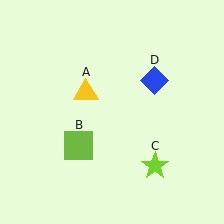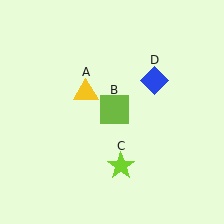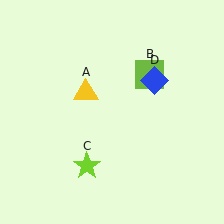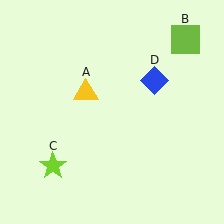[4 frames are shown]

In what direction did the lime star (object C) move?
The lime star (object C) moved left.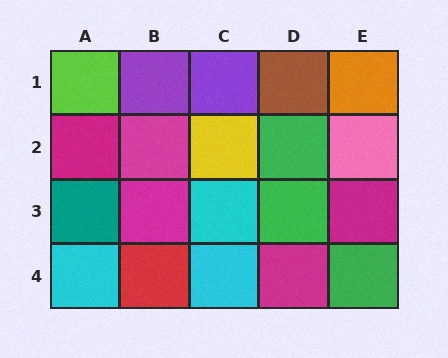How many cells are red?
1 cell is red.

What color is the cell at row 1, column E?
Orange.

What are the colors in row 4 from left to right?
Cyan, red, cyan, magenta, green.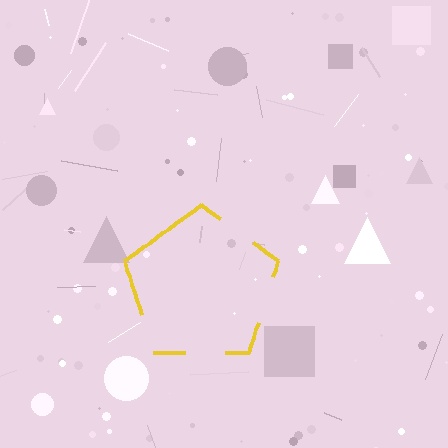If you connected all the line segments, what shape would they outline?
They would outline a pentagon.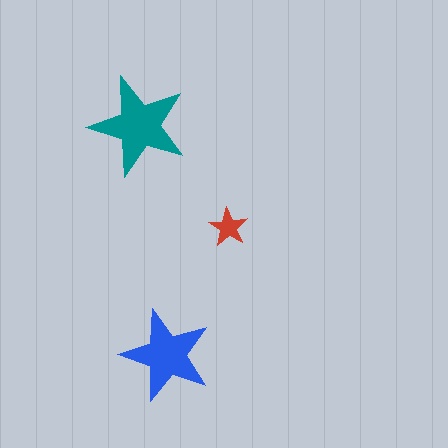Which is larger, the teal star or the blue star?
The teal one.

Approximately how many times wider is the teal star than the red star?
About 2.5 times wider.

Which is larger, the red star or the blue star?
The blue one.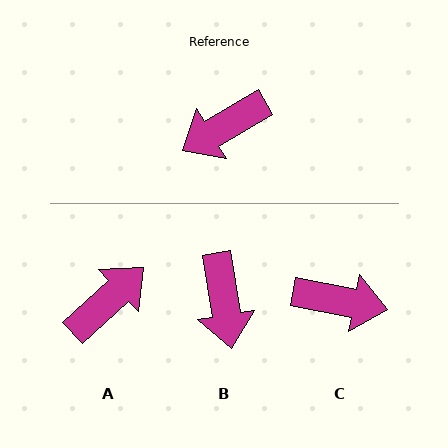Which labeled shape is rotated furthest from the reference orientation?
A, about 167 degrees away.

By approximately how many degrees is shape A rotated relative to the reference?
Approximately 167 degrees clockwise.